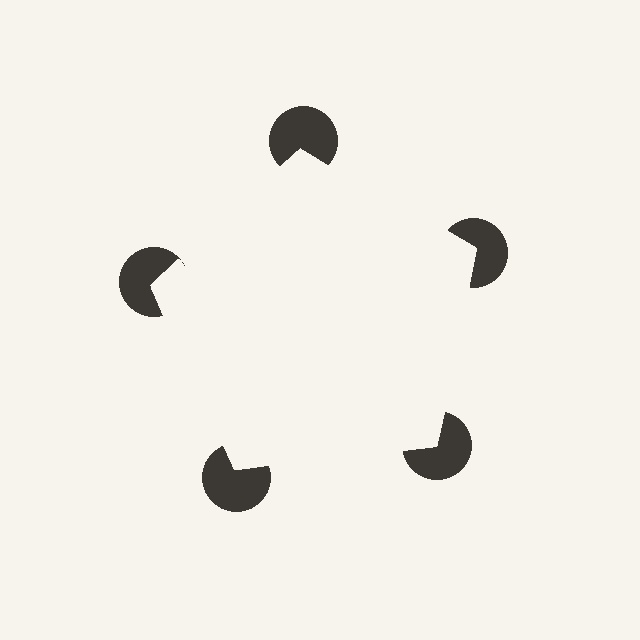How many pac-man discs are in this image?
There are 5 — one at each vertex of the illusory pentagon.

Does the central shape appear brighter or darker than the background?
It typically appears slightly brighter than the background, even though no actual brightness change is drawn.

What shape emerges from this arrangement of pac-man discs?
An illusory pentagon — its edges are inferred from the aligned wedge cuts in the pac-man discs, not physically drawn.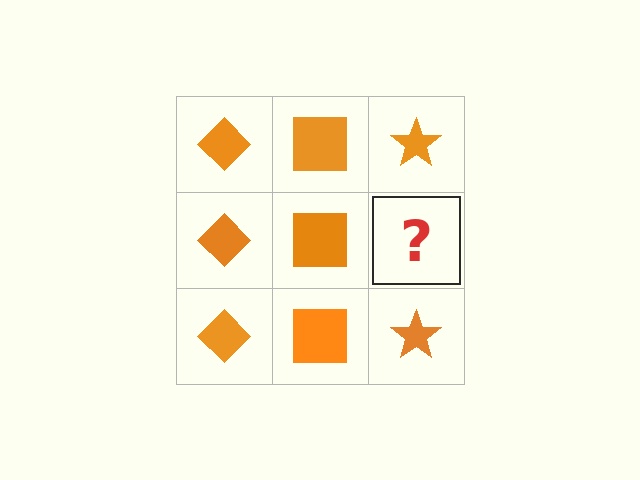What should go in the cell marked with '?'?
The missing cell should contain an orange star.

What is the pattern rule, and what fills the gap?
The rule is that each column has a consistent shape. The gap should be filled with an orange star.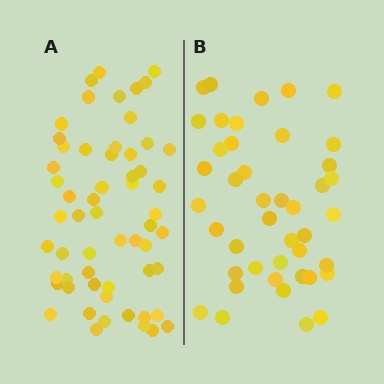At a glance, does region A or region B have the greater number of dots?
Region A (the left region) has more dots.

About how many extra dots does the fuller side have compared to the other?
Region A has approximately 15 more dots than region B.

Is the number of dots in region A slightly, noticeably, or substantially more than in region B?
Region A has noticeably more, but not dramatically so. The ratio is roughly 1.3 to 1.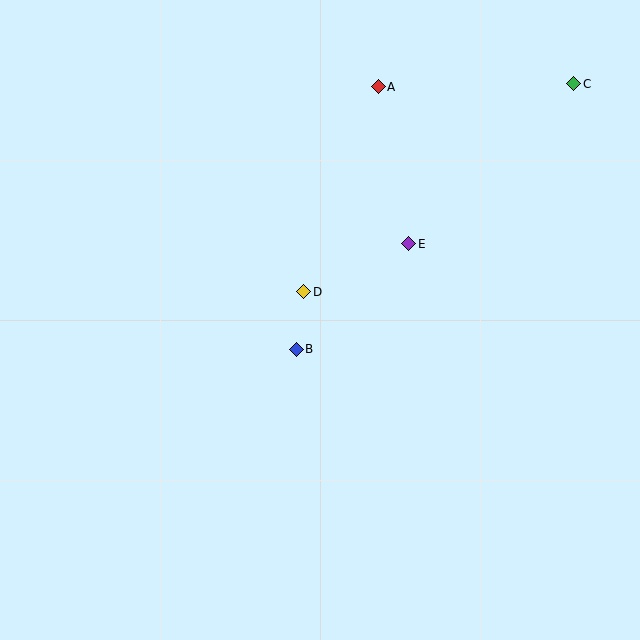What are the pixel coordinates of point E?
Point E is at (409, 244).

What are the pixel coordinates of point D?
Point D is at (304, 292).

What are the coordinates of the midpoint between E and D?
The midpoint between E and D is at (356, 268).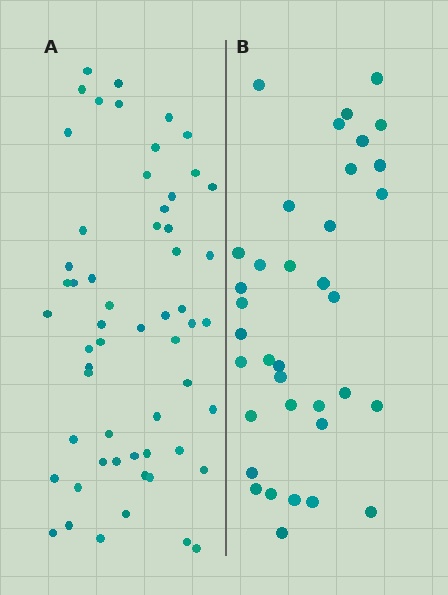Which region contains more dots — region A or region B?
Region A (the left region) has more dots.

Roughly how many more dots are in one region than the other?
Region A has approximately 20 more dots than region B.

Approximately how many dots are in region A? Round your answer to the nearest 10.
About 60 dots. (The exact count is 57, which rounds to 60.)